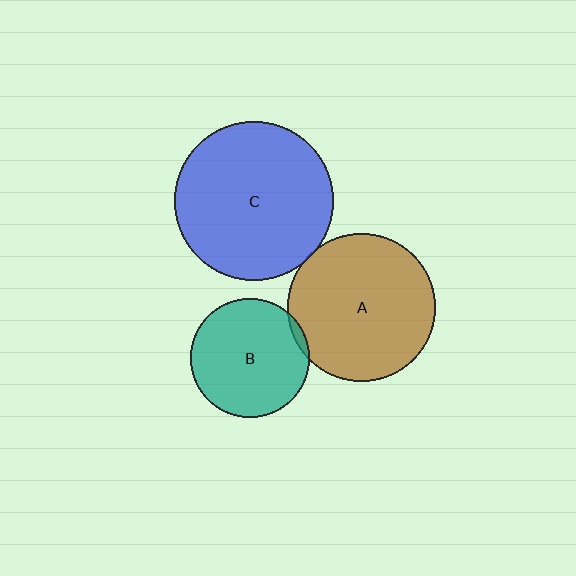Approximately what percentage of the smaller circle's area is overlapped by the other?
Approximately 5%.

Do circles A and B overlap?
Yes.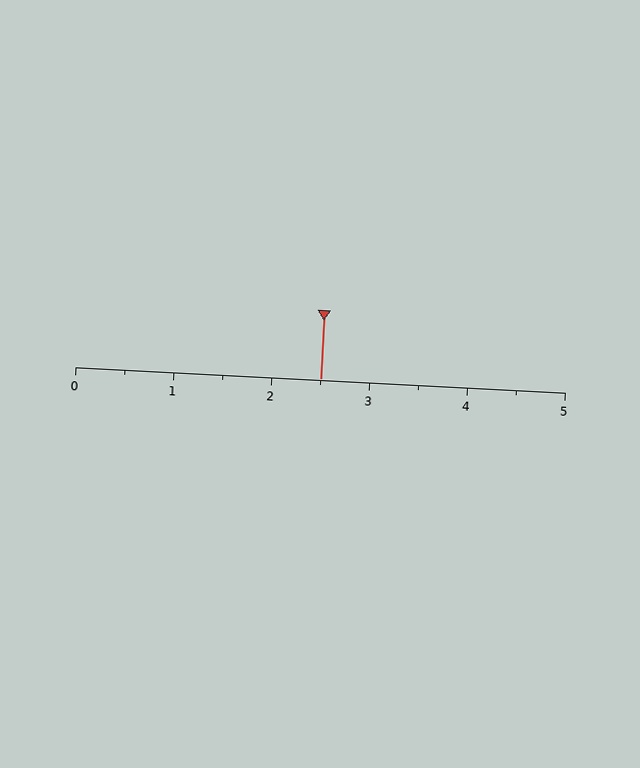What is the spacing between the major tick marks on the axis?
The major ticks are spaced 1 apart.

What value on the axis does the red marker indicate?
The marker indicates approximately 2.5.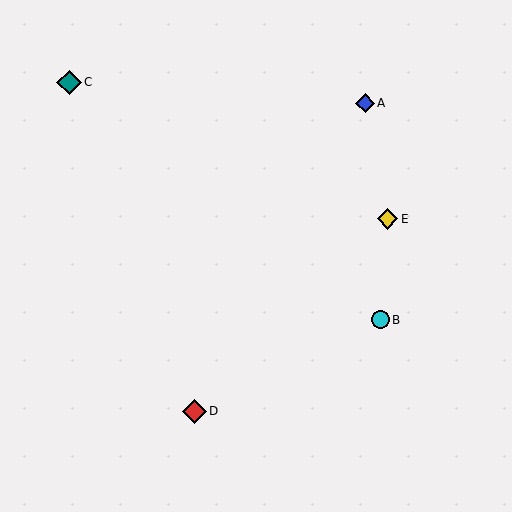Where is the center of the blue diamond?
The center of the blue diamond is at (365, 103).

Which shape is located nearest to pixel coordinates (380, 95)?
The blue diamond (labeled A) at (365, 103) is nearest to that location.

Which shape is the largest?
The teal diamond (labeled C) is the largest.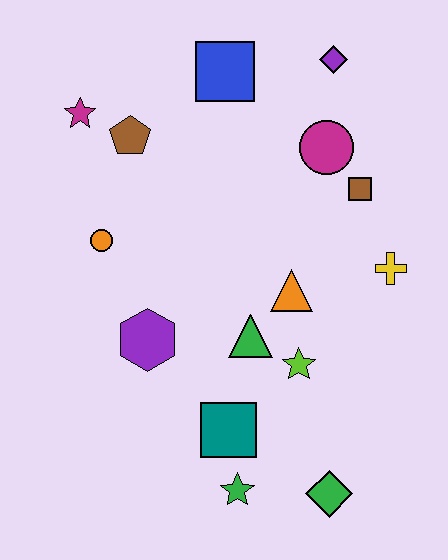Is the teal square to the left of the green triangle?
Yes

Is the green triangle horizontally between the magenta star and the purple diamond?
Yes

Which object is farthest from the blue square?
The green diamond is farthest from the blue square.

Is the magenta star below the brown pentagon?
No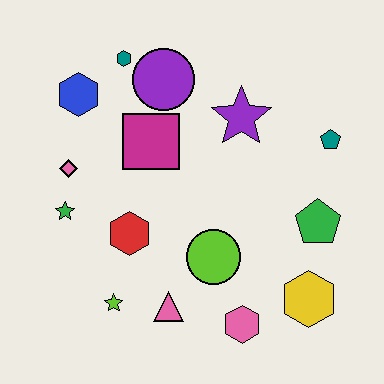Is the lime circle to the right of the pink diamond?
Yes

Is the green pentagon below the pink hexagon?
No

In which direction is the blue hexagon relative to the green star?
The blue hexagon is above the green star.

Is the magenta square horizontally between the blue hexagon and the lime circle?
Yes